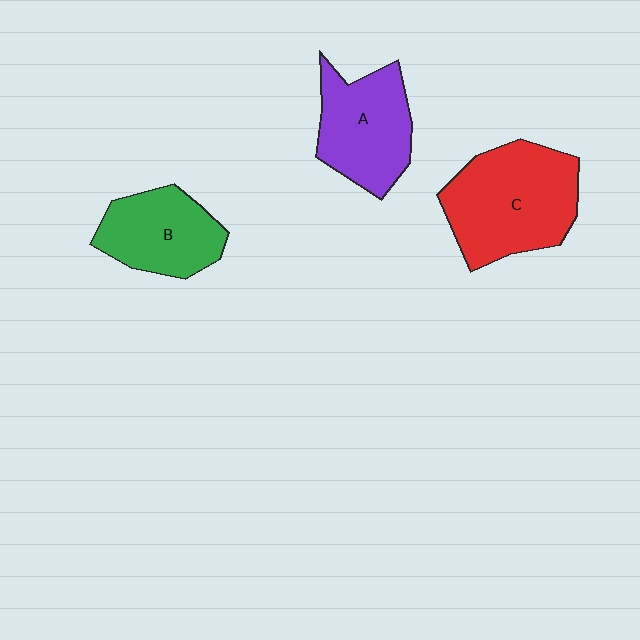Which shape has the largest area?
Shape C (red).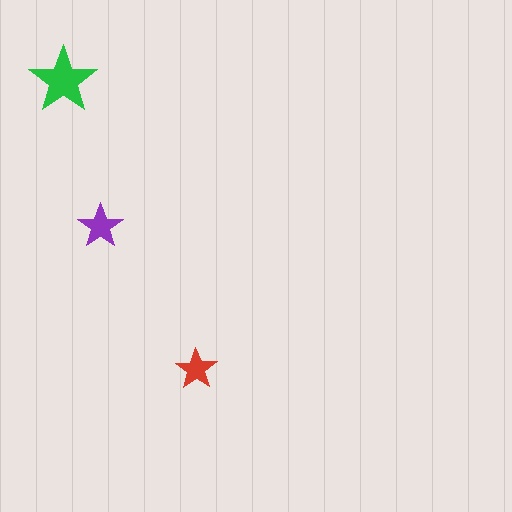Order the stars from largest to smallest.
the green one, the purple one, the red one.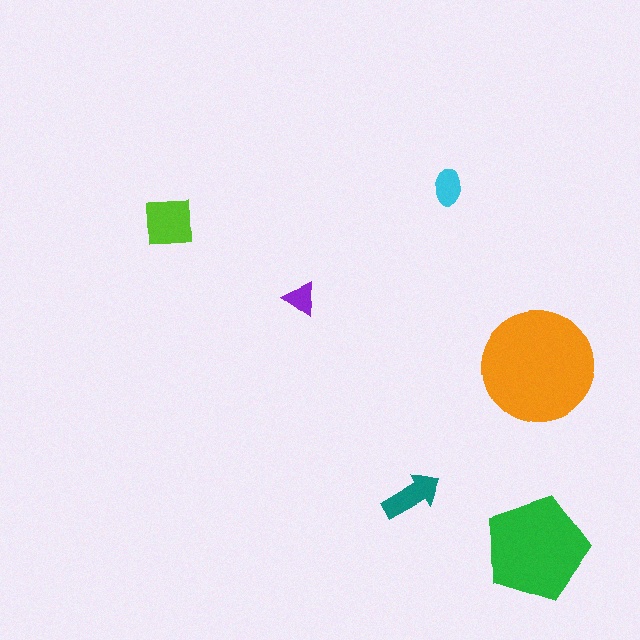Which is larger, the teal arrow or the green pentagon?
The green pentagon.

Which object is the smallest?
The purple triangle.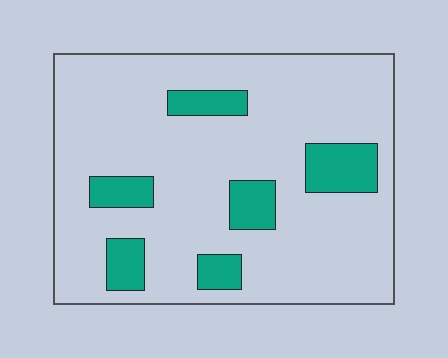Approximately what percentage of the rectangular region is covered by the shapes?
Approximately 15%.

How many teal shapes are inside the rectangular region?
6.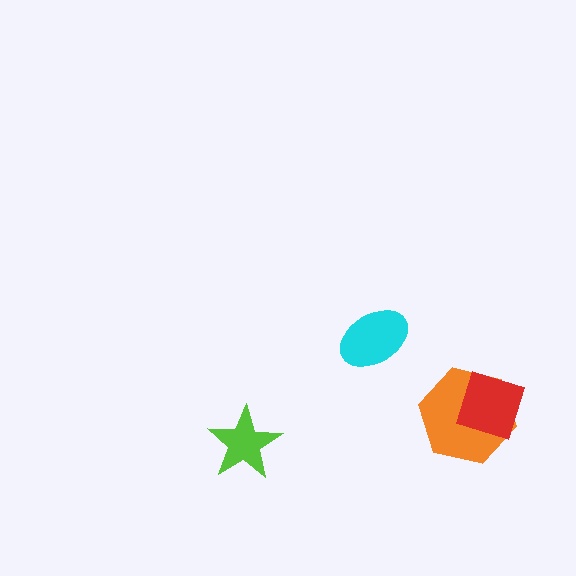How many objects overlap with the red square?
1 object overlaps with the red square.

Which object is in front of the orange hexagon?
The red square is in front of the orange hexagon.